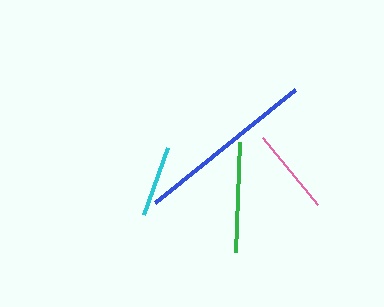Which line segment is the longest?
The blue line is the longest at approximately 180 pixels.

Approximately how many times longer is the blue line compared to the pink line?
The blue line is approximately 2.1 times the length of the pink line.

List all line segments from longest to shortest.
From longest to shortest: blue, green, pink, cyan.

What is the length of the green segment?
The green segment is approximately 109 pixels long.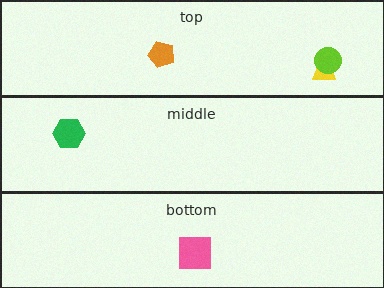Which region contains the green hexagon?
The middle region.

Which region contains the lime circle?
The top region.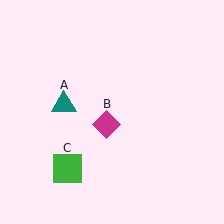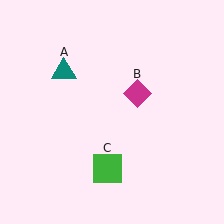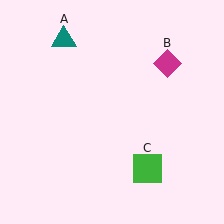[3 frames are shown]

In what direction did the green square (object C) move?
The green square (object C) moved right.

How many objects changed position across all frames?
3 objects changed position: teal triangle (object A), magenta diamond (object B), green square (object C).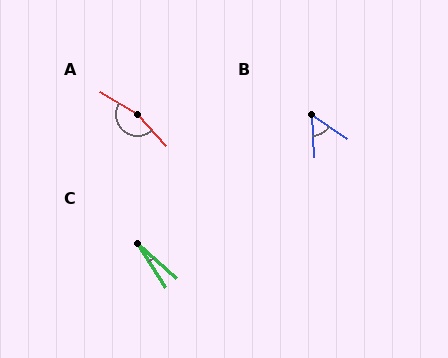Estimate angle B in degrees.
Approximately 53 degrees.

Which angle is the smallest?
C, at approximately 15 degrees.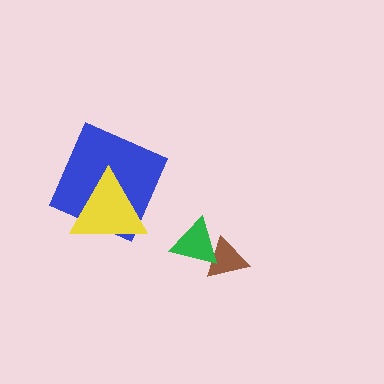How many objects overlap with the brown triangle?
1 object overlaps with the brown triangle.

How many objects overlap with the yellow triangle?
1 object overlaps with the yellow triangle.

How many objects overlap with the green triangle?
1 object overlaps with the green triangle.